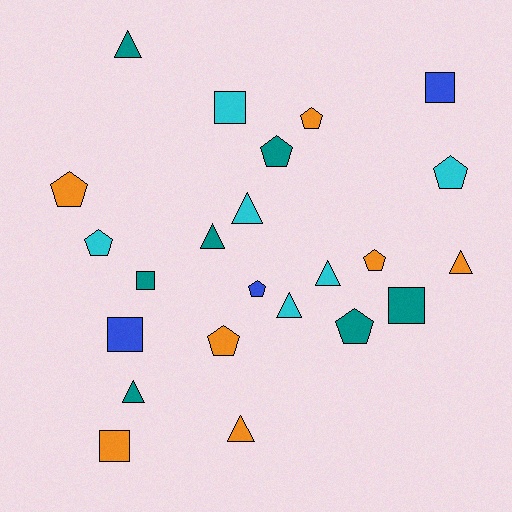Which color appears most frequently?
Teal, with 7 objects.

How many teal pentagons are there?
There are 2 teal pentagons.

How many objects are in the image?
There are 23 objects.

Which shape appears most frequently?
Pentagon, with 9 objects.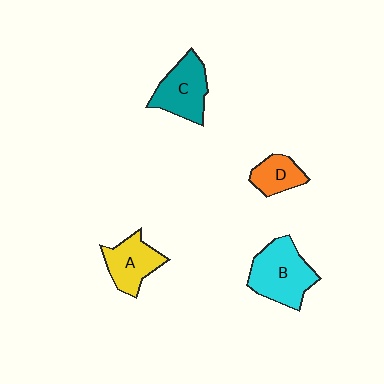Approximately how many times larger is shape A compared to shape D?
Approximately 1.4 times.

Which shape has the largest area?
Shape B (cyan).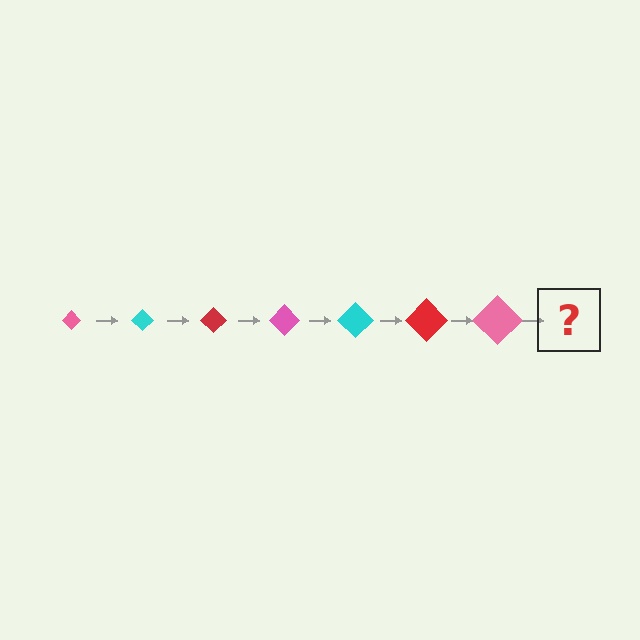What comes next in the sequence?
The next element should be a cyan diamond, larger than the previous one.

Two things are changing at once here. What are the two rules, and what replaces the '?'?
The two rules are that the diamond grows larger each step and the color cycles through pink, cyan, and red. The '?' should be a cyan diamond, larger than the previous one.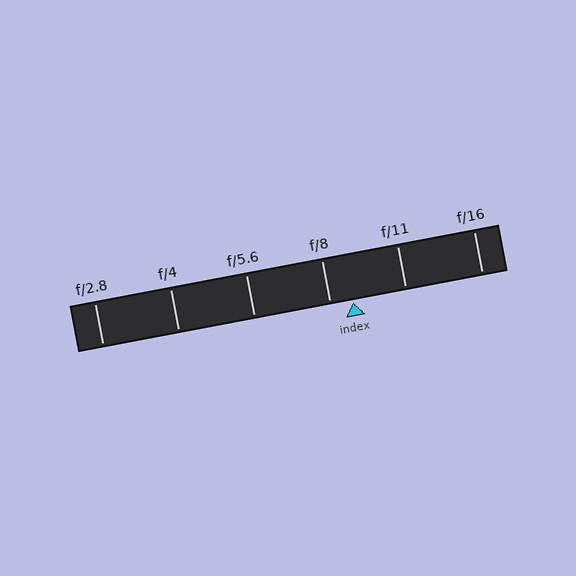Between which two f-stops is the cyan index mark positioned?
The index mark is between f/8 and f/11.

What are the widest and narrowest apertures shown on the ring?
The widest aperture shown is f/2.8 and the narrowest is f/16.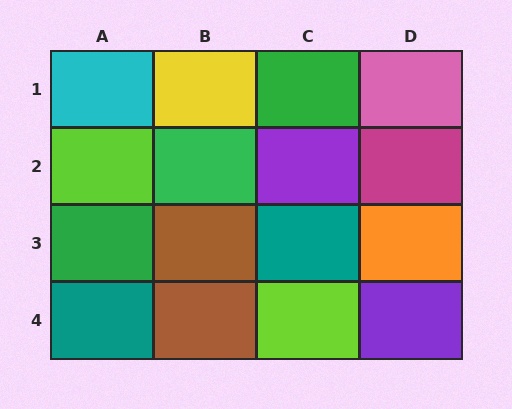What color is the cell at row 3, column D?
Orange.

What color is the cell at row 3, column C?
Teal.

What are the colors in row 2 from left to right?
Lime, green, purple, magenta.